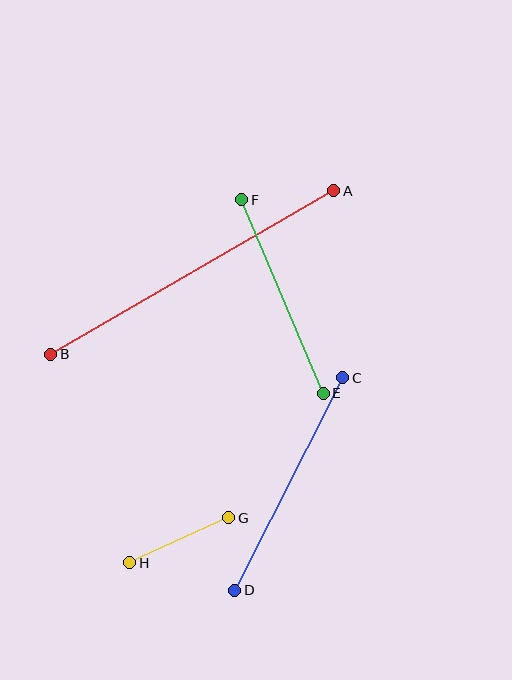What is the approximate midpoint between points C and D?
The midpoint is at approximately (289, 484) pixels.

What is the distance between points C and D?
The distance is approximately 239 pixels.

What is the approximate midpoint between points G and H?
The midpoint is at approximately (179, 540) pixels.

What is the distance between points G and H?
The distance is approximately 109 pixels.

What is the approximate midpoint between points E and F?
The midpoint is at approximately (283, 297) pixels.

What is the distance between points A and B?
The distance is approximately 327 pixels.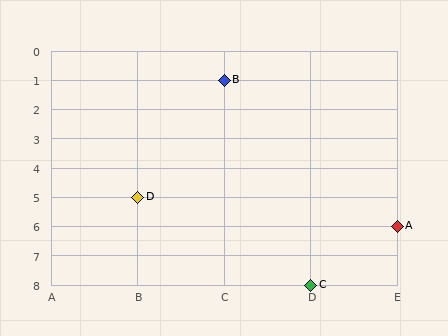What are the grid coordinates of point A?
Point A is at grid coordinates (E, 6).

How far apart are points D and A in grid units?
Points D and A are 3 columns and 1 row apart (about 3.2 grid units diagonally).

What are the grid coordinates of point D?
Point D is at grid coordinates (B, 5).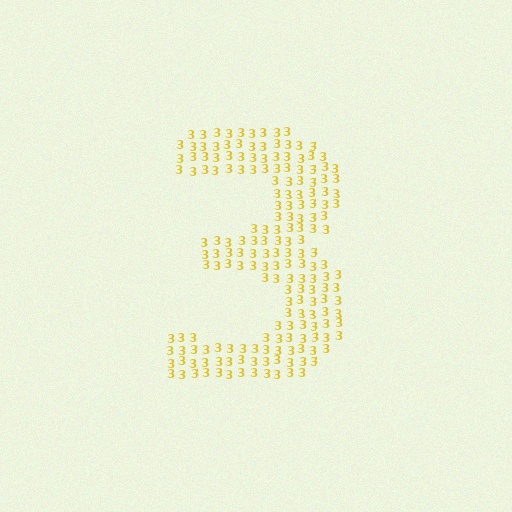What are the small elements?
The small elements are digit 3's.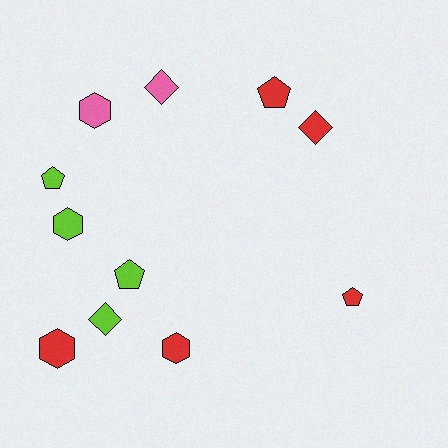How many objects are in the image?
There are 11 objects.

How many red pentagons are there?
There are 2 red pentagons.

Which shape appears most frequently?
Pentagon, with 4 objects.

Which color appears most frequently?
Red, with 5 objects.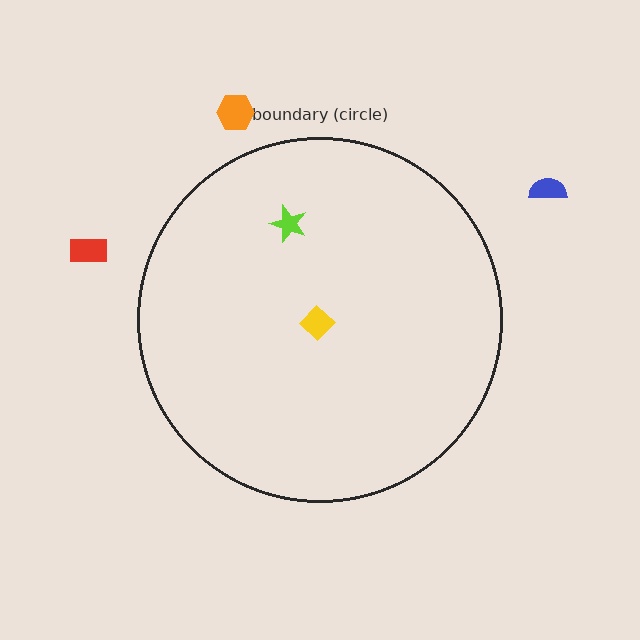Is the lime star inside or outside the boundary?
Inside.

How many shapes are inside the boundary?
2 inside, 3 outside.